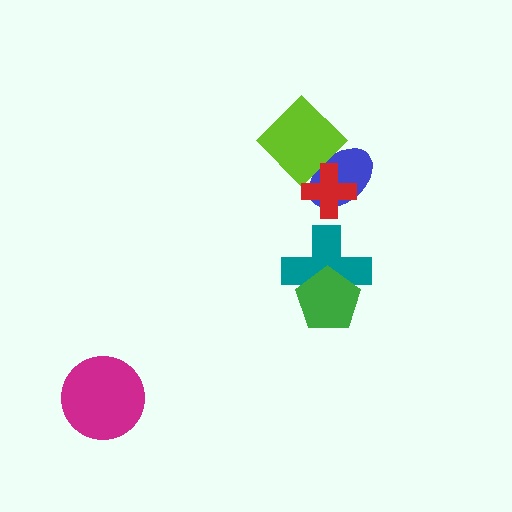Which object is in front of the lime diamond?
The red cross is in front of the lime diamond.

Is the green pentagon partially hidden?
No, no other shape covers it.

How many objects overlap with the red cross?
2 objects overlap with the red cross.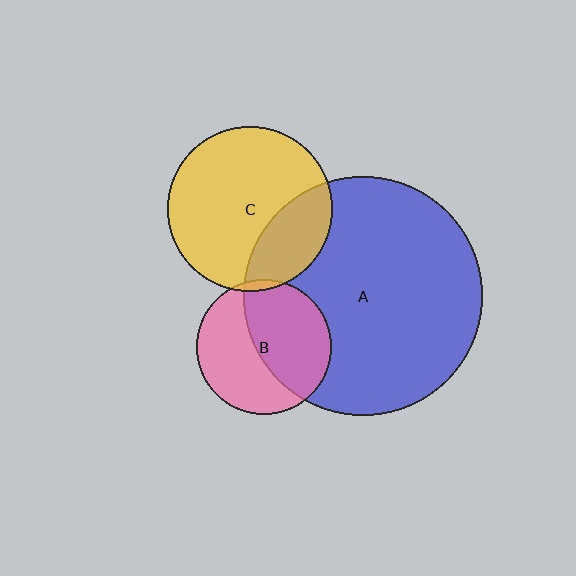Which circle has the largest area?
Circle A (blue).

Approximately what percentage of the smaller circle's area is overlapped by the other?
Approximately 25%.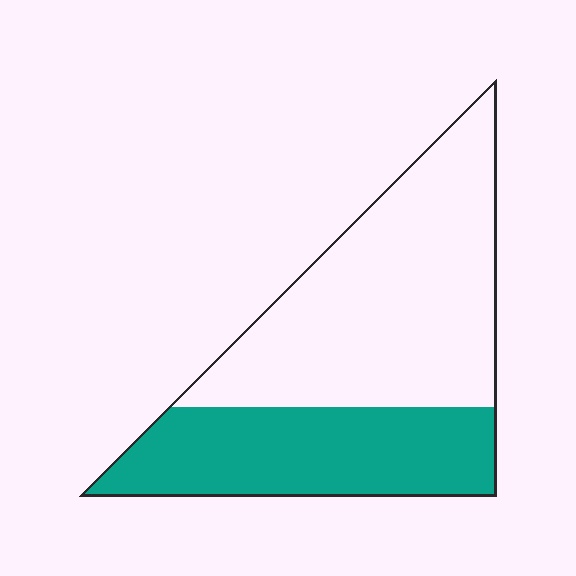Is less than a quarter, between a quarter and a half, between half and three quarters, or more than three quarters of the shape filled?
Between a quarter and a half.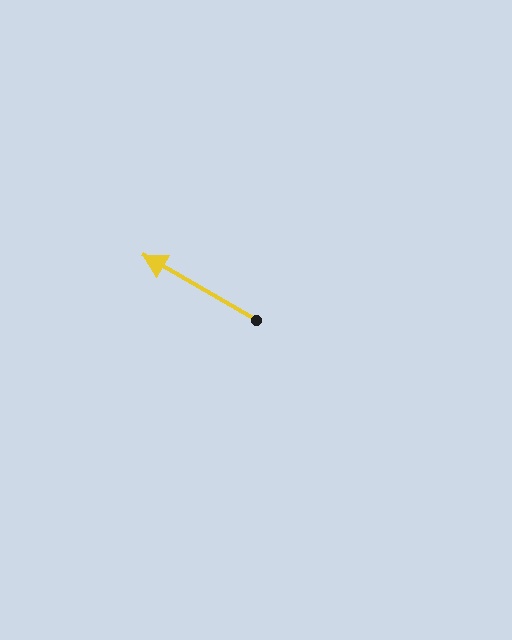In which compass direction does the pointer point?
Northwest.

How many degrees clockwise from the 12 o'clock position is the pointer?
Approximately 300 degrees.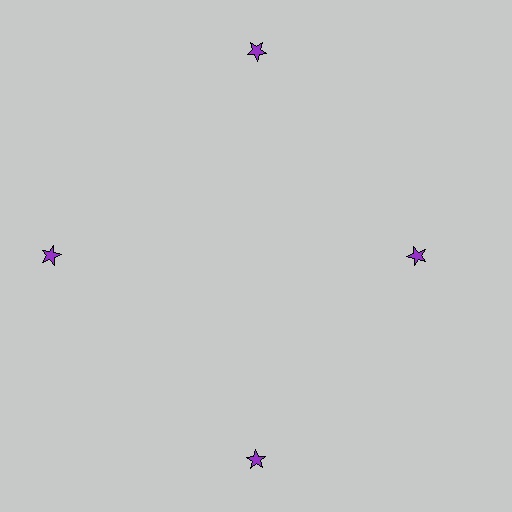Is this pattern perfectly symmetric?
No. The 4 purple stars are arranged in a ring, but one element near the 3 o'clock position is pulled inward toward the center, breaking the 4-fold rotational symmetry.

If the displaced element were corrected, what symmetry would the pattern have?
It would have 4-fold rotational symmetry — the pattern would map onto itself every 90 degrees.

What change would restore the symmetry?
The symmetry would be restored by moving it outward, back onto the ring so that all 4 stars sit at equal angles and equal distance from the center.